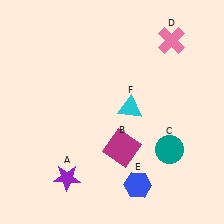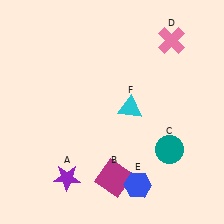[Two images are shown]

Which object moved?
The magenta square (B) moved down.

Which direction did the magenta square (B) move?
The magenta square (B) moved down.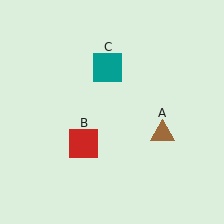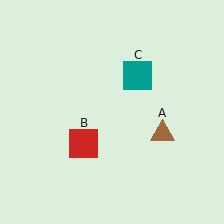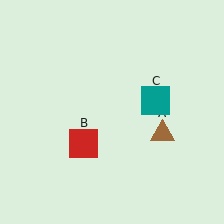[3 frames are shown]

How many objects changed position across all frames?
1 object changed position: teal square (object C).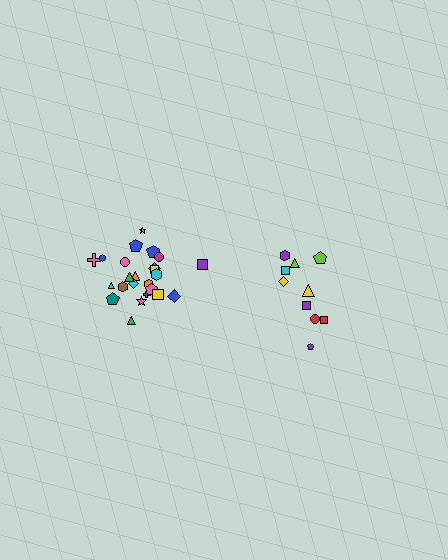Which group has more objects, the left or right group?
The left group.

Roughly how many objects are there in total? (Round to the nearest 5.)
Roughly 35 objects in total.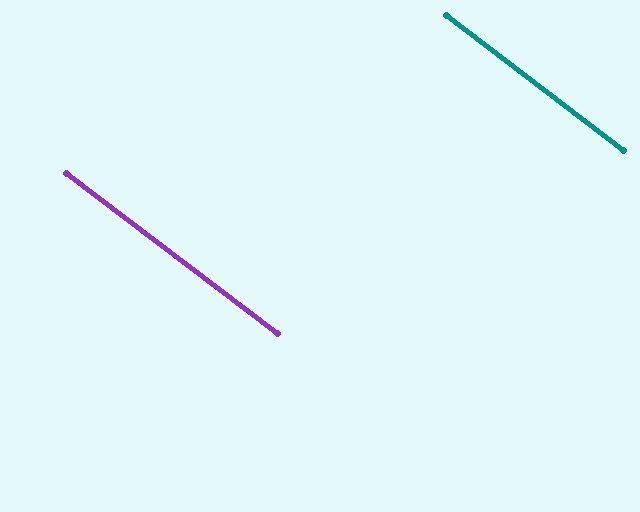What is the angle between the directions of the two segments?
Approximately 0 degrees.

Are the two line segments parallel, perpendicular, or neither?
Parallel — their directions differ by only 0.4°.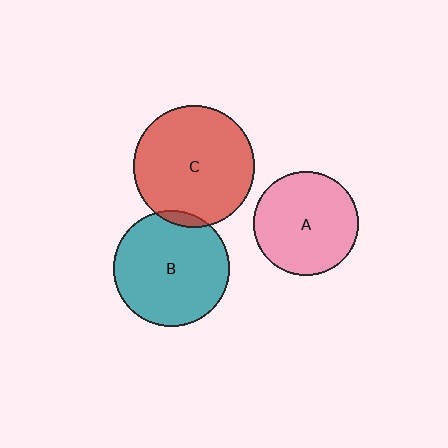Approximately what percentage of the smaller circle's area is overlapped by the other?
Approximately 5%.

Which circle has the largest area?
Circle C (red).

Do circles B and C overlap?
Yes.